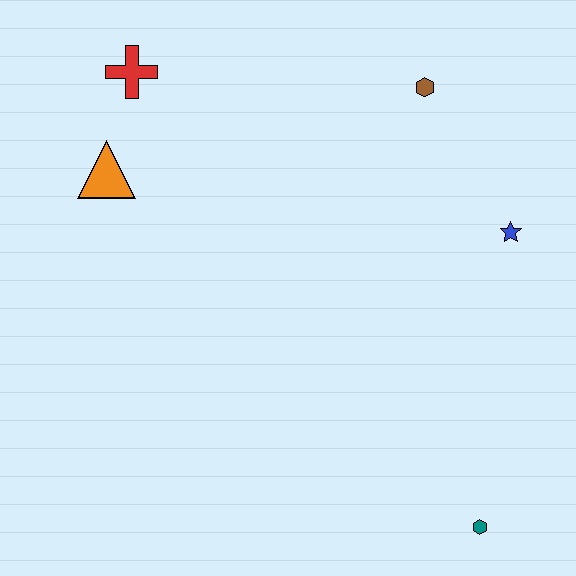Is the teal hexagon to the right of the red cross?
Yes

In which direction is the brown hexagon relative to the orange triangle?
The brown hexagon is to the right of the orange triangle.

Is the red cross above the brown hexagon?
Yes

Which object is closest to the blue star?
The brown hexagon is closest to the blue star.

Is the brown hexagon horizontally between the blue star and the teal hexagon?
No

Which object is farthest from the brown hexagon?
The teal hexagon is farthest from the brown hexagon.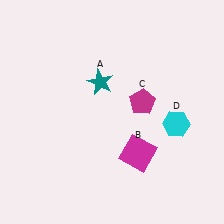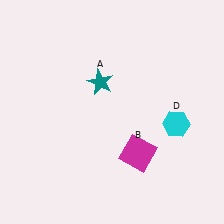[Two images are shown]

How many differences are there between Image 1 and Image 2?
There is 1 difference between the two images.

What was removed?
The magenta pentagon (C) was removed in Image 2.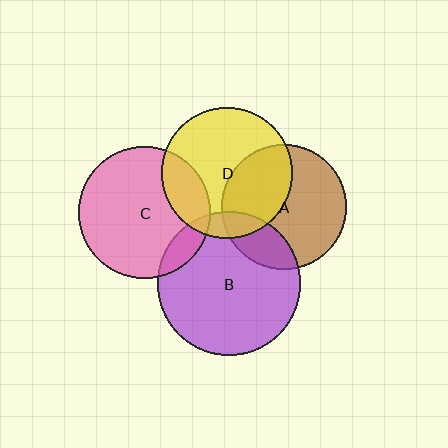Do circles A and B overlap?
Yes.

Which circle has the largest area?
Circle B (purple).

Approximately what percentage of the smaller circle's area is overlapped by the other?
Approximately 20%.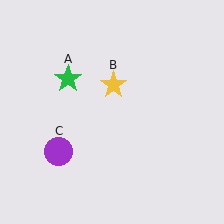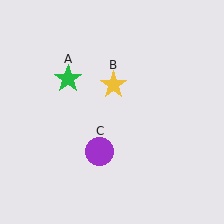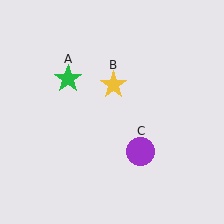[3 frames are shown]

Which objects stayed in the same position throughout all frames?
Green star (object A) and yellow star (object B) remained stationary.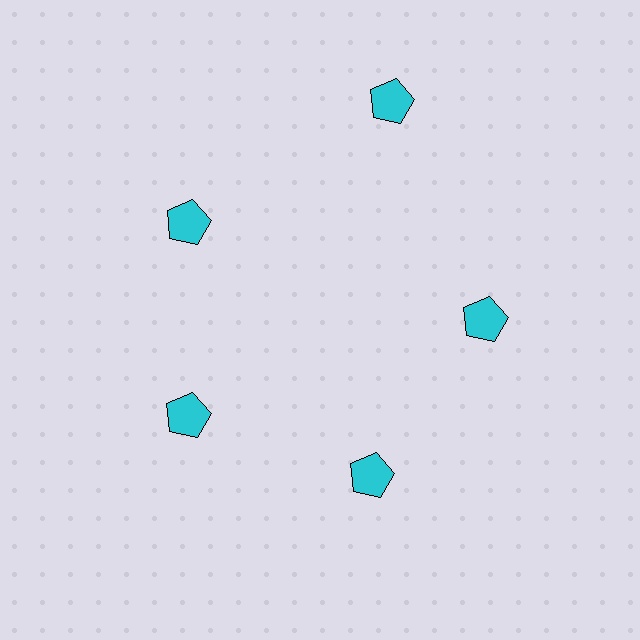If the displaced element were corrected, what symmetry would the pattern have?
It would have 5-fold rotational symmetry — the pattern would map onto itself every 72 degrees.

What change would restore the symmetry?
The symmetry would be restored by moving it inward, back onto the ring so that all 5 pentagons sit at equal angles and equal distance from the center.